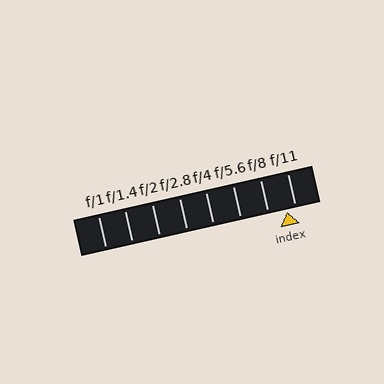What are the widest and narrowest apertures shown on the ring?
The widest aperture shown is f/1 and the narrowest is f/11.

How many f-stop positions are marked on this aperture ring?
There are 8 f-stop positions marked.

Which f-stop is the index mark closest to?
The index mark is closest to f/11.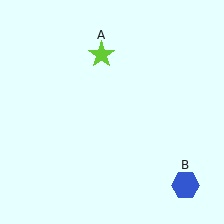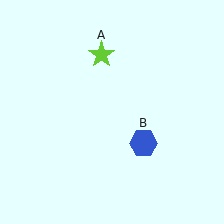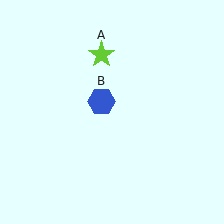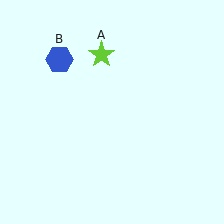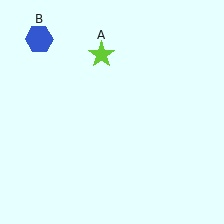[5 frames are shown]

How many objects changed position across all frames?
1 object changed position: blue hexagon (object B).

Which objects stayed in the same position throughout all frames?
Lime star (object A) remained stationary.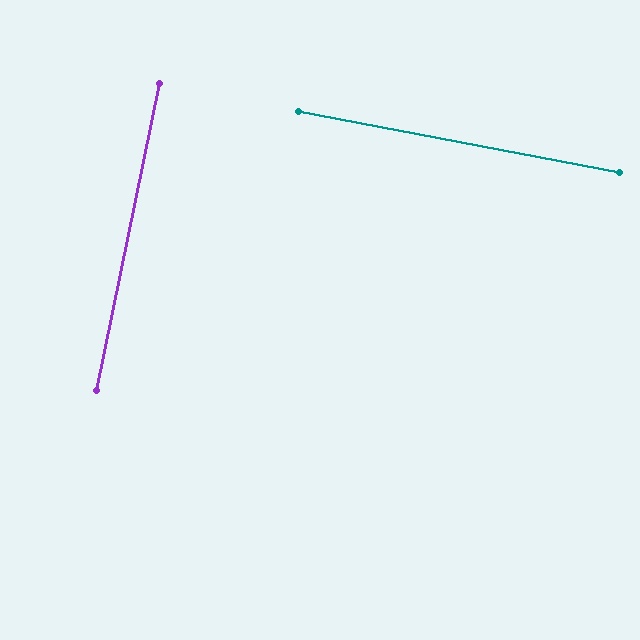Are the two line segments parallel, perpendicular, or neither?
Perpendicular — they meet at approximately 89°.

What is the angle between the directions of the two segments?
Approximately 89 degrees.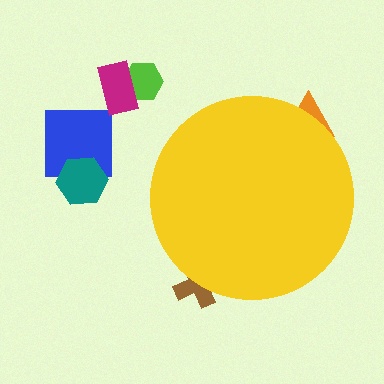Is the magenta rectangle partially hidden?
No, the magenta rectangle is fully visible.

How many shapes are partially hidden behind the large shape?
2 shapes are partially hidden.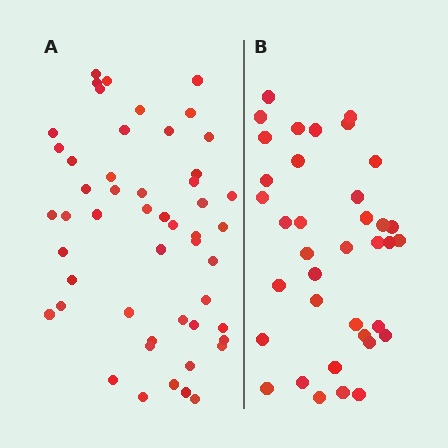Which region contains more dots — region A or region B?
Region A (the left region) has more dots.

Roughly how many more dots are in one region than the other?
Region A has approximately 15 more dots than region B.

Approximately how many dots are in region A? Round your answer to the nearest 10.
About 50 dots. (The exact count is 51, which rounds to 50.)